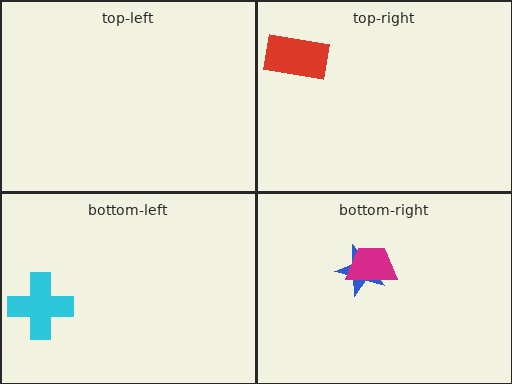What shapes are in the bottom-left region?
The cyan cross.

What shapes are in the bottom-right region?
The blue star, the magenta trapezoid.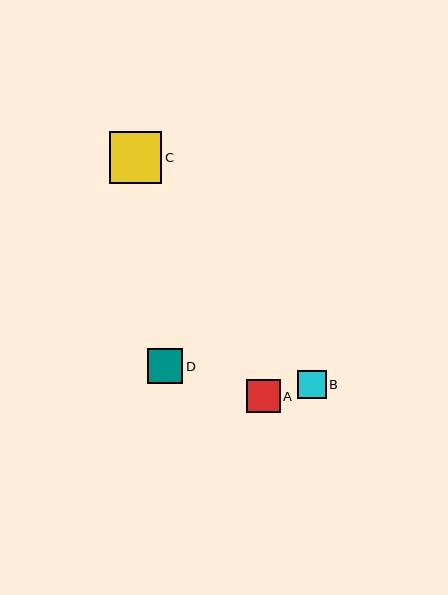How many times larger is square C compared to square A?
Square C is approximately 1.5 times the size of square A.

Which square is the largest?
Square C is the largest with a size of approximately 52 pixels.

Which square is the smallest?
Square B is the smallest with a size of approximately 29 pixels.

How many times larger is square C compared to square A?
Square C is approximately 1.5 times the size of square A.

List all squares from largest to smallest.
From largest to smallest: C, D, A, B.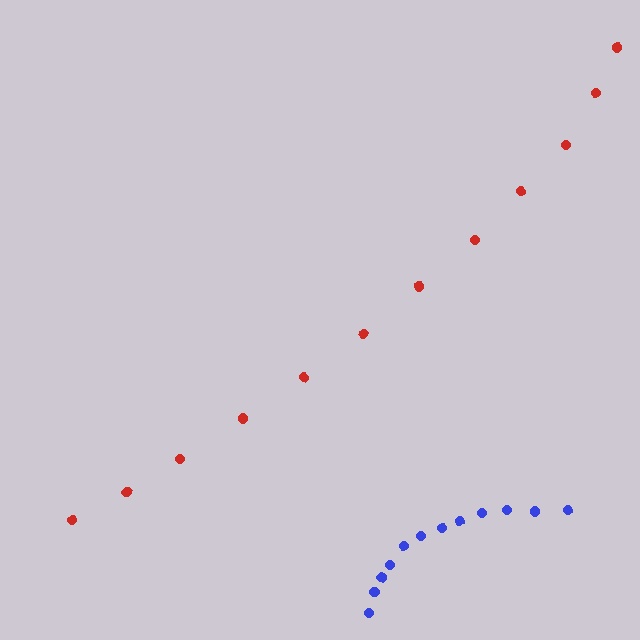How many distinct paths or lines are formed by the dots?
There are 2 distinct paths.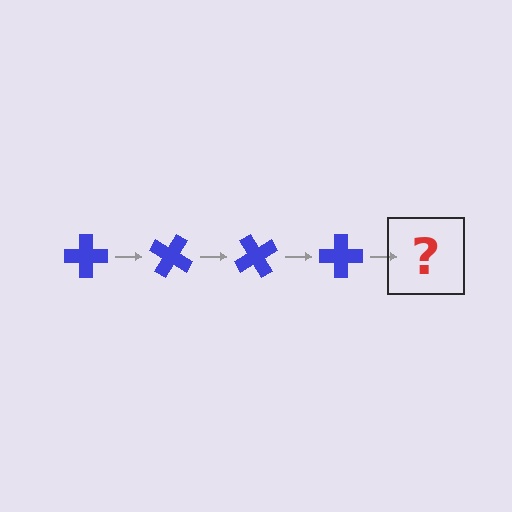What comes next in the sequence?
The next element should be a blue cross rotated 120 degrees.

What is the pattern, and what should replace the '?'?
The pattern is that the cross rotates 30 degrees each step. The '?' should be a blue cross rotated 120 degrees.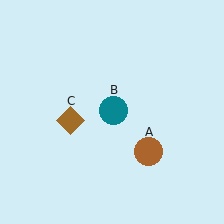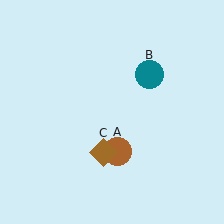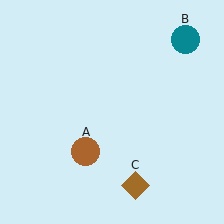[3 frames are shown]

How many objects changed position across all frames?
3 objects changed position: brown circle (object A), teal circle (object B), brown diamond (object C).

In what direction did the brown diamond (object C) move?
The brown diamond (object C) moved down and to the right.